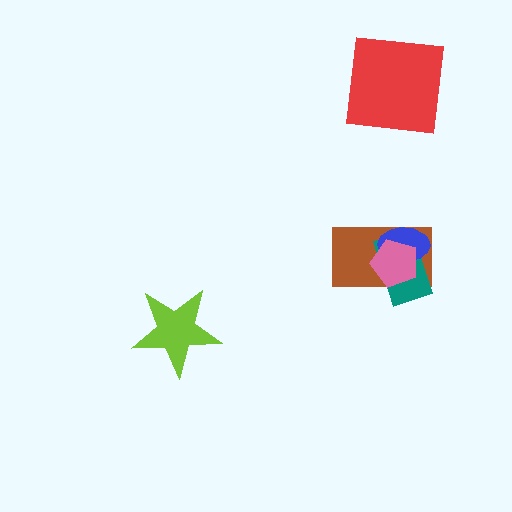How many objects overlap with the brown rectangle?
3 objects overlap with the brown rectangle.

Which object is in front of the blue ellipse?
The pink pentagon is in front of the blue ellipse.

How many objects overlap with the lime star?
0 objects overlap with the lime star.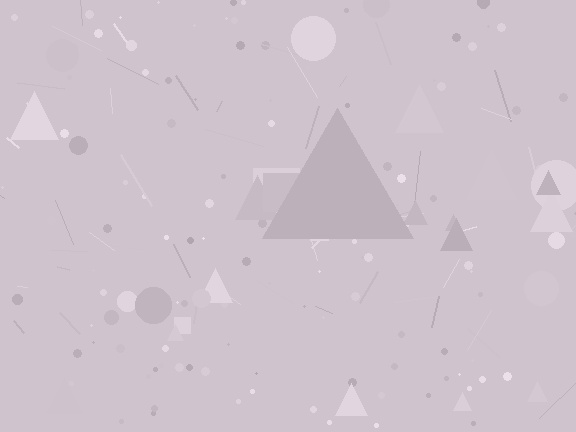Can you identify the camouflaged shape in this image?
The camouflaged shape is a triangle.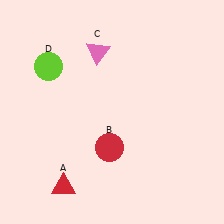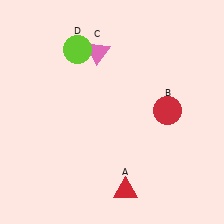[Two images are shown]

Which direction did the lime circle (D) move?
The lime circle (D) moved right.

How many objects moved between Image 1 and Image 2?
3 objects moved between the two images.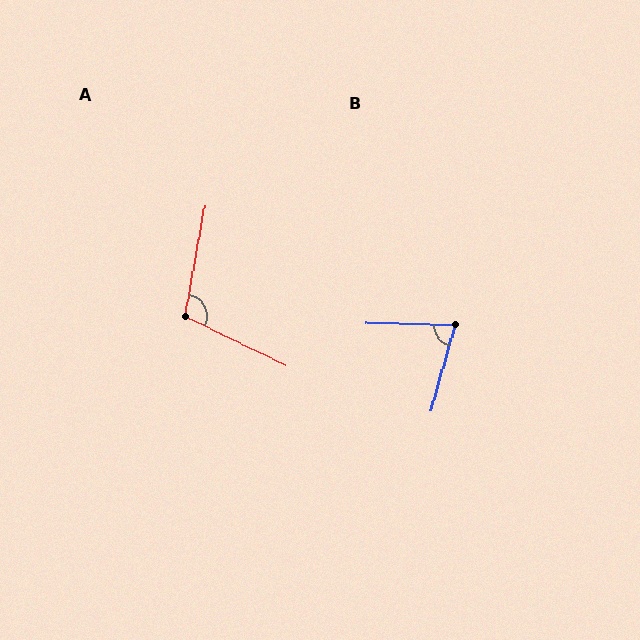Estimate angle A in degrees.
Approximately 106 degrees.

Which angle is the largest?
A, at approximately 106 degrees.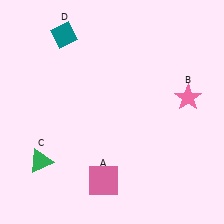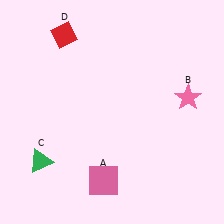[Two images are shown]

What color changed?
The diamond (D) changed from teal in Image 1 to red in Image 2.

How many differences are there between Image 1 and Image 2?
There is 1 difference between the two images.